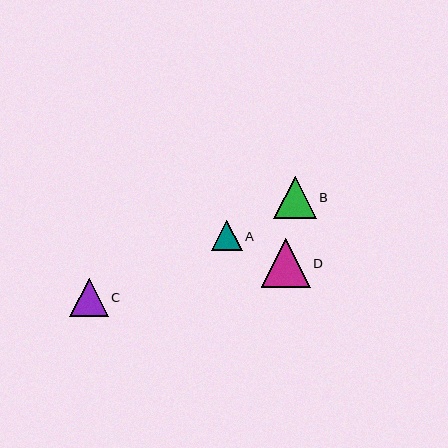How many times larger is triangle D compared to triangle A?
Triangle D is approximately 1.6 times the size of triangle A.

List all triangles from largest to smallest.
From largest to smallest: D, B, C, A.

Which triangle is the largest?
Triangle D is the largest with a size of approximately 49 pixels.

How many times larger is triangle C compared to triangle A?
Triangle C is approximately 1.3 times the size of triangle A.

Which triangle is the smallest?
Triangle A is the smallest with a size of approximately 30 pixels.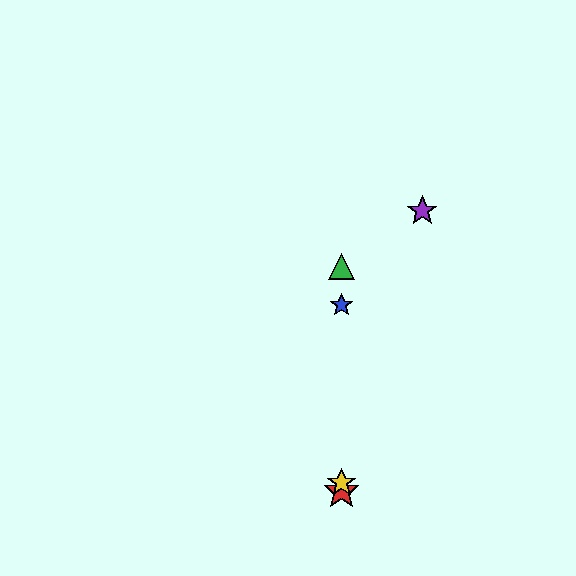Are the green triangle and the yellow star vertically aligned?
Yes, both are at x≈342.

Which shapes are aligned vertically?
The red star, the blue star, the green triangle, the yellow star are aligned vertically.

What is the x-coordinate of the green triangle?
The green triangle is at x≈342.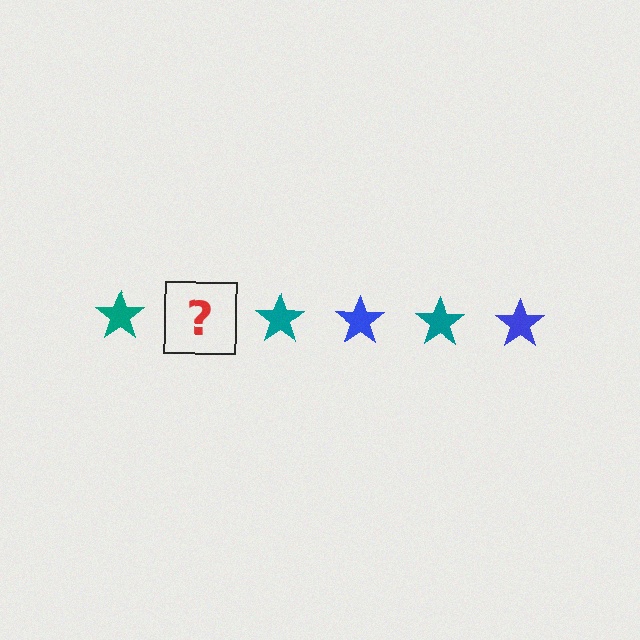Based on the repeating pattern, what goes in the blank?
The blank should be a blue star.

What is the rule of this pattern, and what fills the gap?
The rule is that the pattern cycles through teal, blue stars. The gap should be filled with a blue star.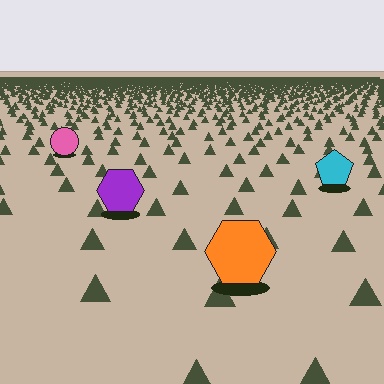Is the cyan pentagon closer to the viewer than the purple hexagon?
No. The purple hexagon is closer — you can tell from the texture gradient: the ground texture is coarser near it.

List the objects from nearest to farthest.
From nearest to farthest: the orange hexagon, the purple hexagon, the cyan pentagon, the pink circle.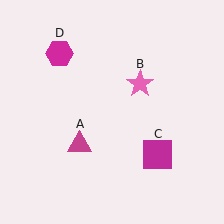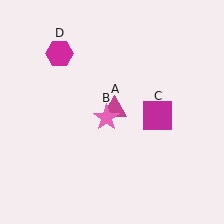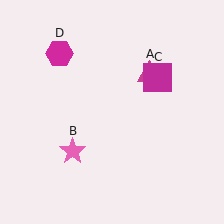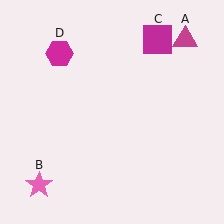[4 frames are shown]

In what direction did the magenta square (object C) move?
The magenta square (object C) moved up.